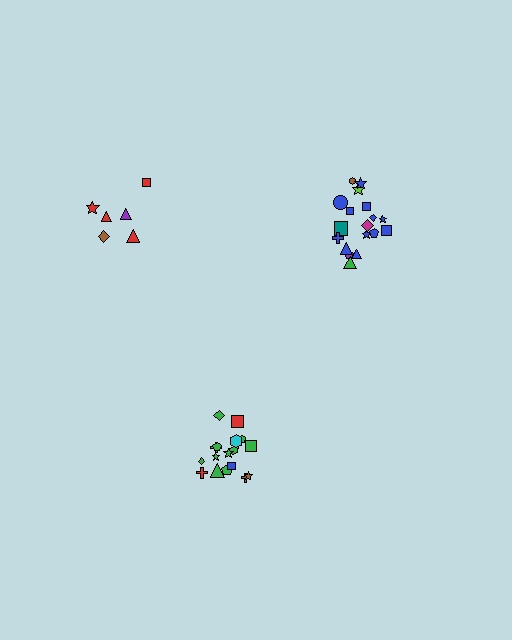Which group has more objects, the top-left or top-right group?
The top-right group.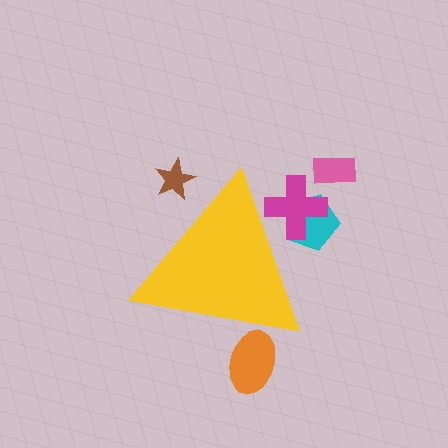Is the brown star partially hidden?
Yes, the brown star is partially hidden behind the yellow triangle.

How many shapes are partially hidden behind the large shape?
4 shapes are partially hidden.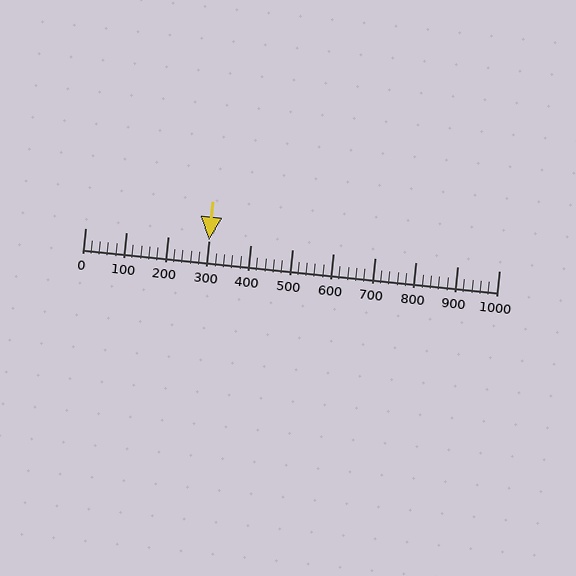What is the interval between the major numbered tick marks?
The major tick marks are spaced 100 units apart.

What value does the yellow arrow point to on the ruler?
The yellow arrow points to approximately 300.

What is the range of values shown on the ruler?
The ruler shows values from 0 to 1000.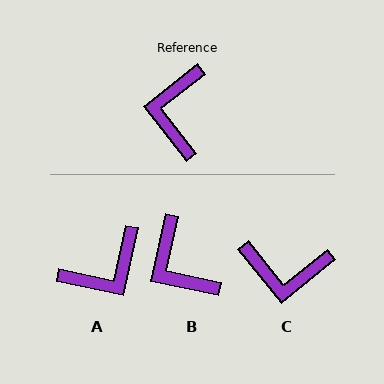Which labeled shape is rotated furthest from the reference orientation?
A, about 130 degrees away.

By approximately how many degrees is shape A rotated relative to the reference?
Approximately 130 degrees counter-clockwise.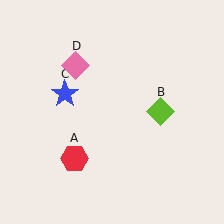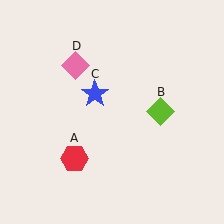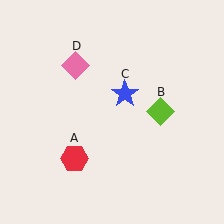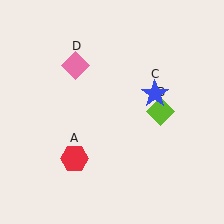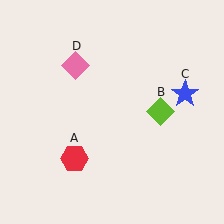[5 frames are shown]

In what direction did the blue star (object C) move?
The blue star (object C) moved right.